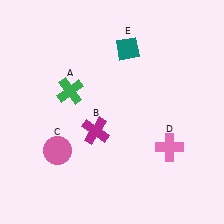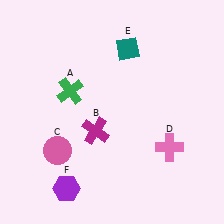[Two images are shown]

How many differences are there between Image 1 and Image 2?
There is 1 difference between the two images.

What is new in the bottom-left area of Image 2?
A purple hexagon (F) was added in the bottom-left area of Image 2.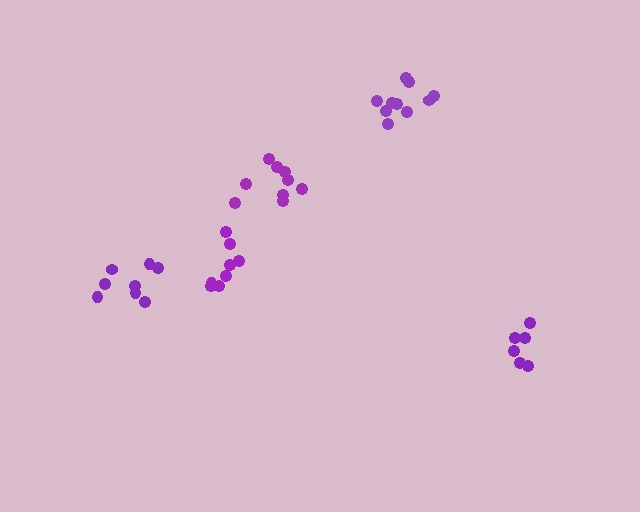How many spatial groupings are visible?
There are 5 spatial groupings.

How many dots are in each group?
Group 1: 8 dots, Group 2: 10 dots, Group 3: 6 dots, Group 4: 9 dots, Group 5: 8 dots (41 total).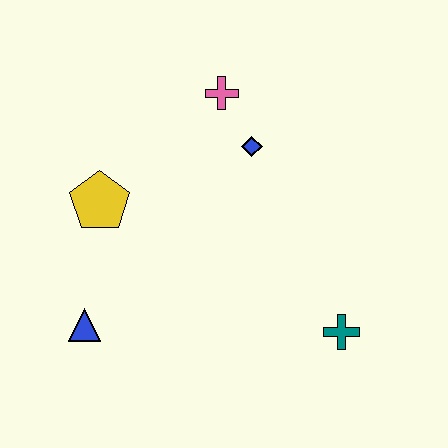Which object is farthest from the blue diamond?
The blue triangle is farthest from the blue diamond.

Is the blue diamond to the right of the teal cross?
No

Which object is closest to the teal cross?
The blue diamond is closest to the teal cross.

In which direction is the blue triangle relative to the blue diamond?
The blue triangle is below the blue diamond.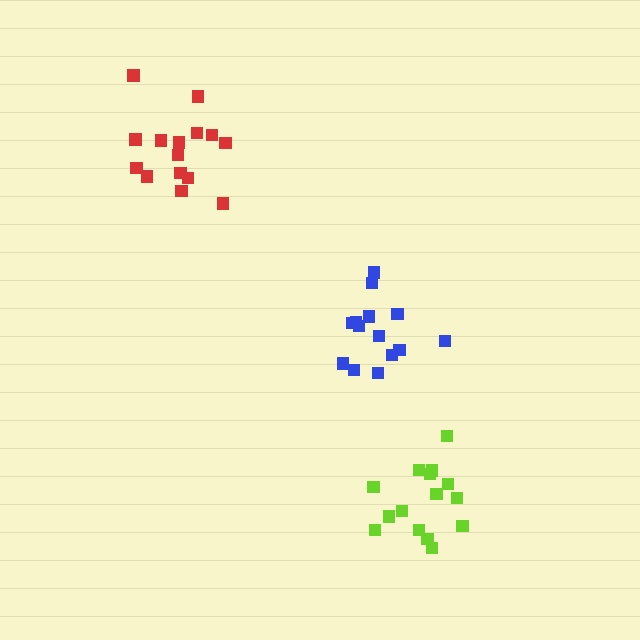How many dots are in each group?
Group 1: 14 dots, Group 2: 15 dots, Group 3: 15 dots (44 total).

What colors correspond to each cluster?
The clusters are colored: blue, red, lime.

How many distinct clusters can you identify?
There are 3 distinct clusters.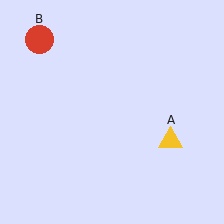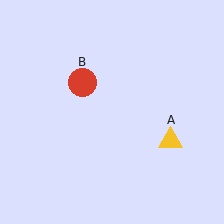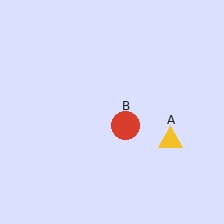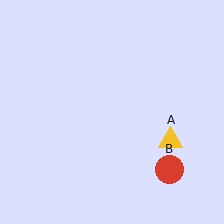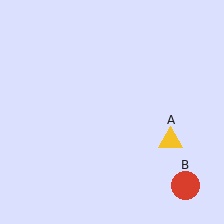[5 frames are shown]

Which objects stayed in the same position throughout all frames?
Yellow triangle (object A) remained stationary.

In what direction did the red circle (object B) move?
The red circle (object B) moved down and to the right.